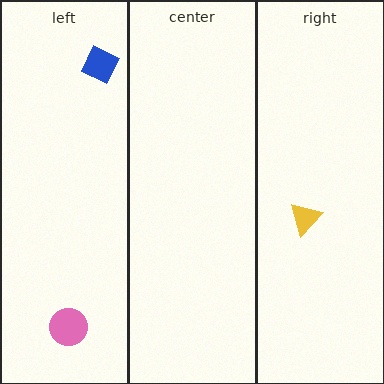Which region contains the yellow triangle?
The right region.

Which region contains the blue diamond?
The left region.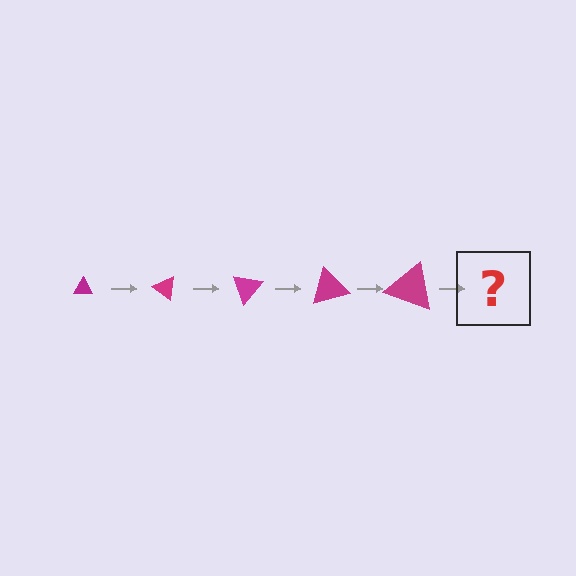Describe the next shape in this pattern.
It should be a triangle, larger than the previous one and rotated 175 degrees from the start.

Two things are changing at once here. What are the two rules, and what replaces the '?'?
The two rules are that the triangle grows larger each step and it rotates 35 degrees each step. The '?' should be a triangle, larger than the previous one and rotated 175 degrees from the start.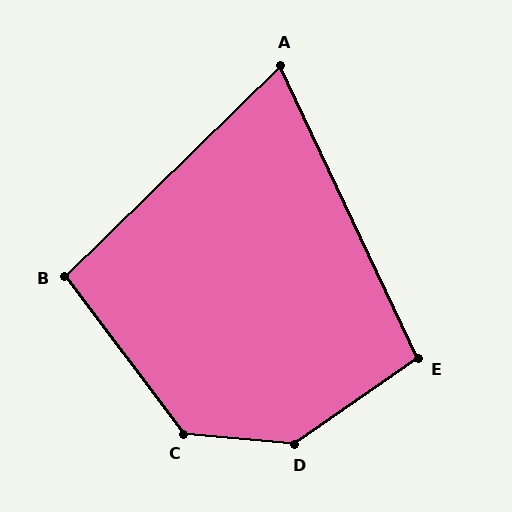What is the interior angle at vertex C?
Approximately 132 degrees (obtuse).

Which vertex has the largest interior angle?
D, at approximately 140 degrees.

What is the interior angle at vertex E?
Approximately 99 degrees (obtuse).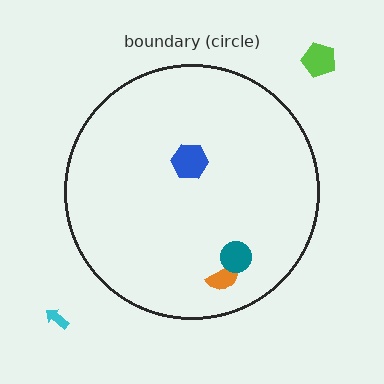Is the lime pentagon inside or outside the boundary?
Outside.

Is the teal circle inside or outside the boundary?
Inside.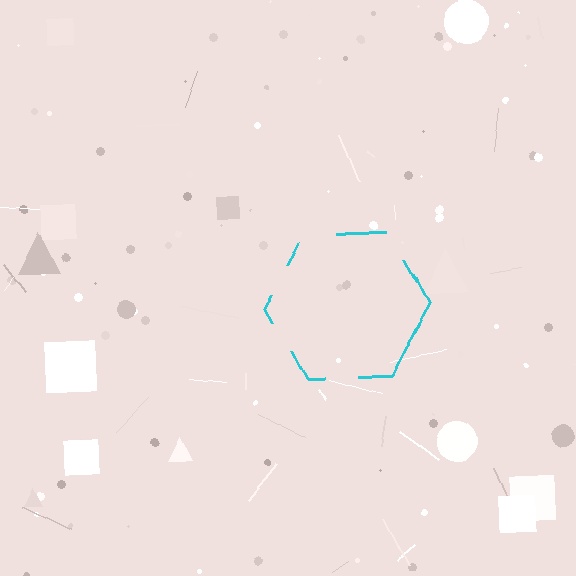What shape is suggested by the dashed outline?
The dashed outline suggests a hexagon.